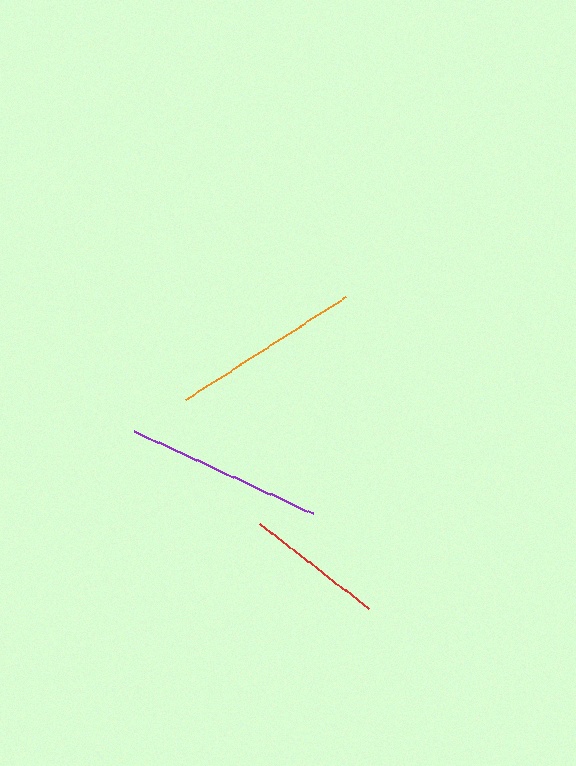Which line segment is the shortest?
The red line is the shortest at approximately 138 pixels.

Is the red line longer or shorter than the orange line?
The orange line is longer than the red line.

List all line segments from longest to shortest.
From longest to shortest: purple, orange, red.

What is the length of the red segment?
The red segment is approximately 138 pixels long.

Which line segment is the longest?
The purple line is the longest at approximately 196 pixels.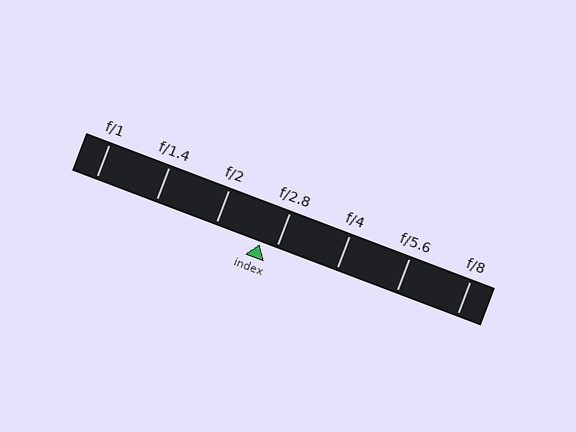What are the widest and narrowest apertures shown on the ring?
The widest aperture shown is f/1 and the narrowest is f/8.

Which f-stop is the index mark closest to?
The index mark is closest to f/2.8.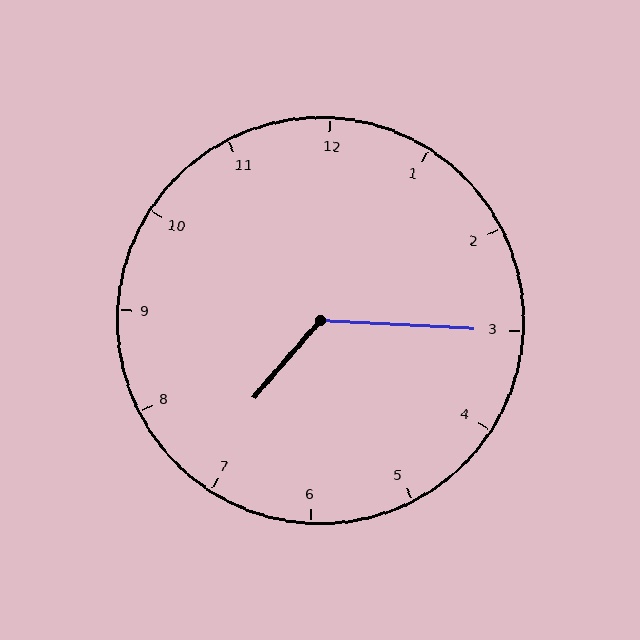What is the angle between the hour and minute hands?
Approximately 128 degrees.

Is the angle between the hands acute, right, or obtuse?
It is obtuse.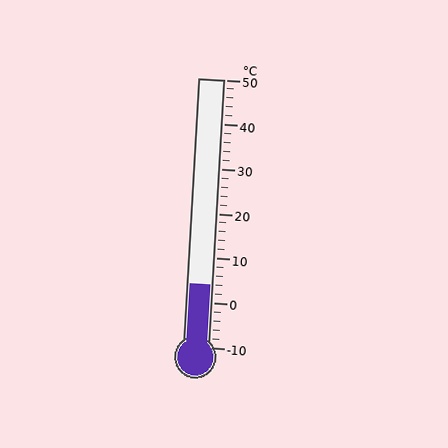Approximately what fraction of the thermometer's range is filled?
The thermometer is filled to approximately 25% of its range.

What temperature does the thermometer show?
The thermometer shows approximately 4°C.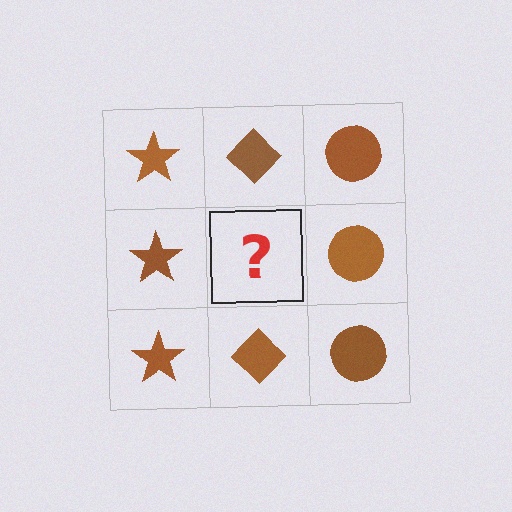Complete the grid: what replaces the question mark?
The question mark should be replaced with a brown diamond.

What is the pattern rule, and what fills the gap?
The rule is that each column has a consistent shape. The gap should be filled with a brown diamond.